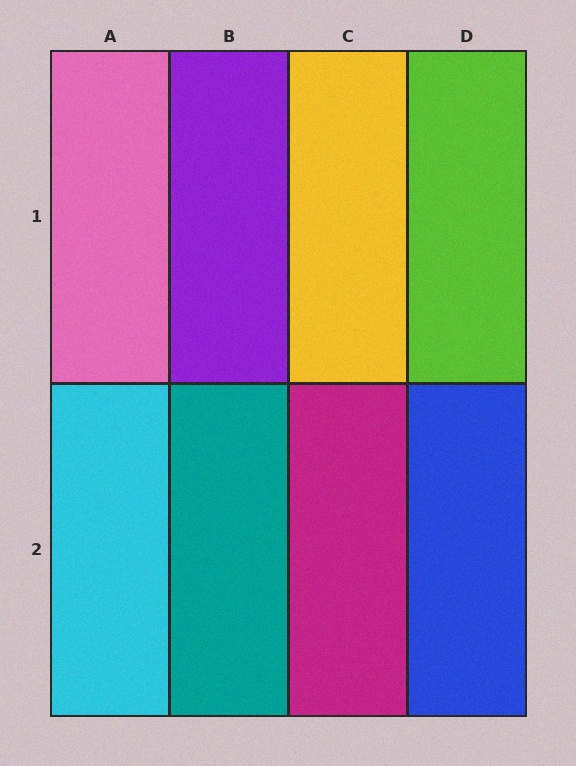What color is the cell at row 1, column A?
Pink.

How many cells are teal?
1 cell is teal.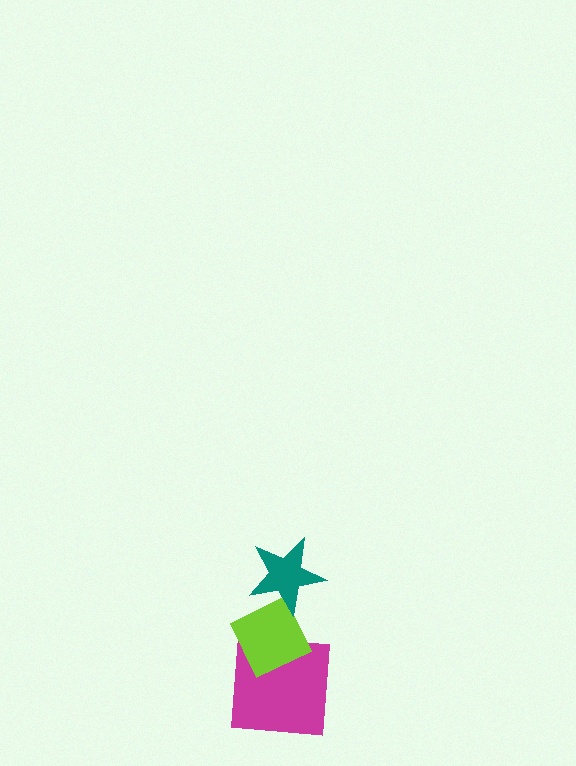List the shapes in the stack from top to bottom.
From top to bottom: the teal star, the lime diamond, the magenta square.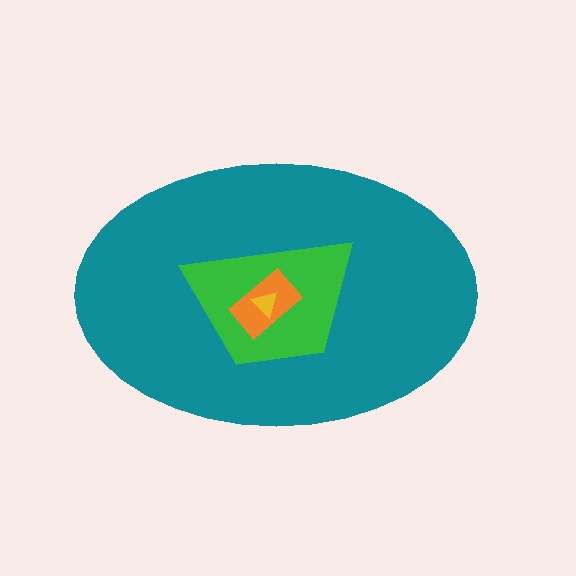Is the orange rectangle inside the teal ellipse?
Yes.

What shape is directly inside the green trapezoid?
The orange rectangle.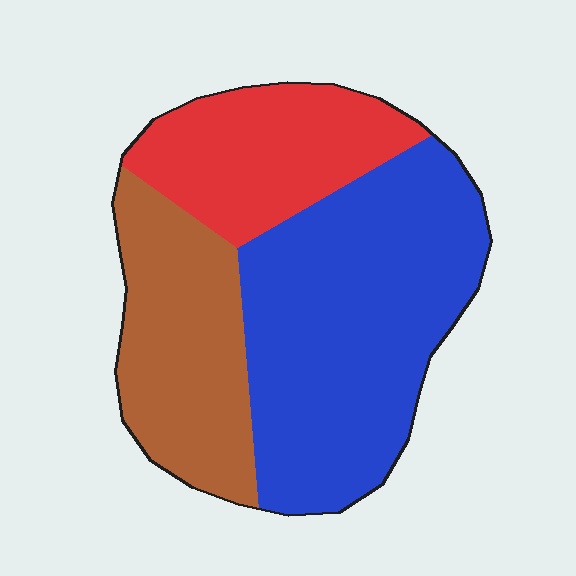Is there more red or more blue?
Blue.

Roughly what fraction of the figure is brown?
Brown covers roughly 25% of the figure.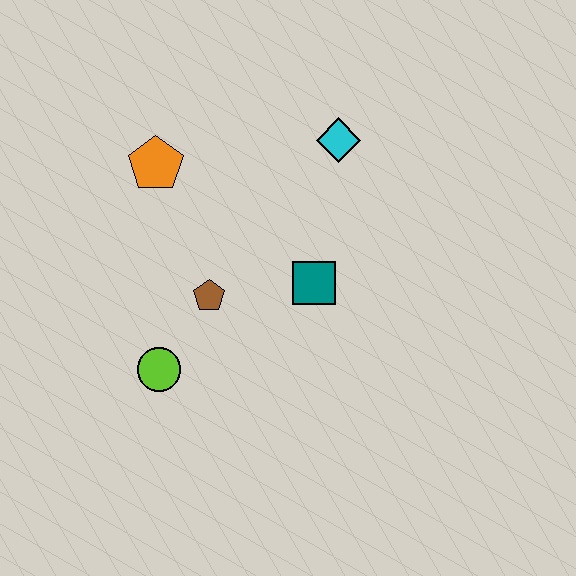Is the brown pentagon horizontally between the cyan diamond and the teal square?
No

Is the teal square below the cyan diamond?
Yes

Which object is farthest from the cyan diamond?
The lime circle is farthest from the cyan diamond.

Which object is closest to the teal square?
The brown pentagon is closest to the teal square.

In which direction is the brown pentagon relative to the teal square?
The brown pentagon is to the left of the teal square.